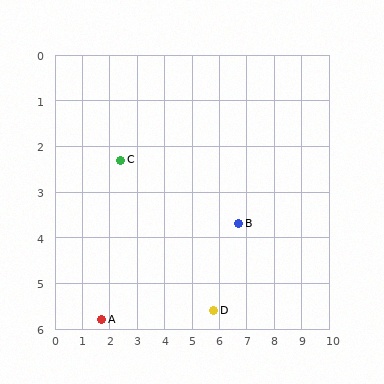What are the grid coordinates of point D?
Point D is at approximately (5.8, 5.6).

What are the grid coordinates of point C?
Point C is at approximately (2.4, 2.3).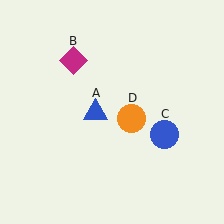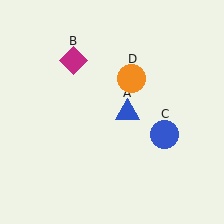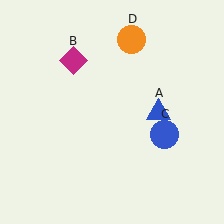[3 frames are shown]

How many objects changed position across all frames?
2 objects changed position: blue triangle (object A), orange circle (object D).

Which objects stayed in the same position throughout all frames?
Magenta diamond (object B) and blue circle (object C) remained stationary.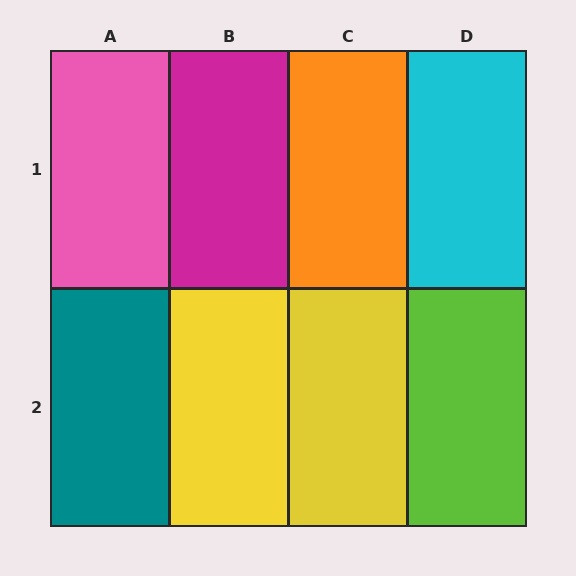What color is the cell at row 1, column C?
Orange.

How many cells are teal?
1 cell is teal.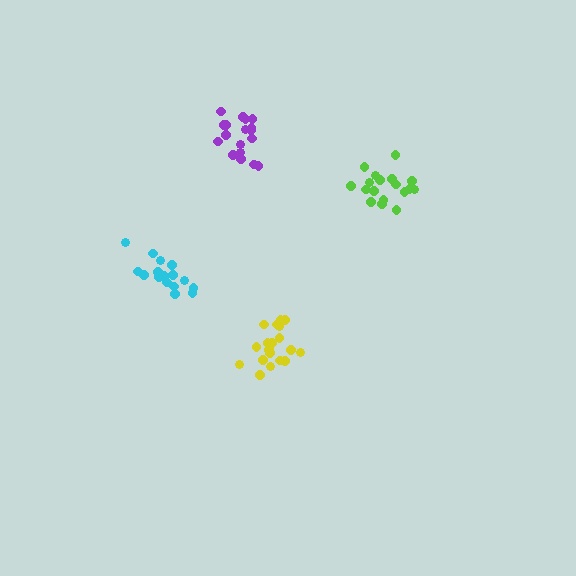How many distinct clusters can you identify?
There are 4 distinct clusters.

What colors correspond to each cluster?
The clusters are colored: purple, lime, yellow, cyan.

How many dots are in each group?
Group 1: 18 dots, Group 2: 18 dots, Group 3: 19 dots, Group 4: 16 dots (71 total).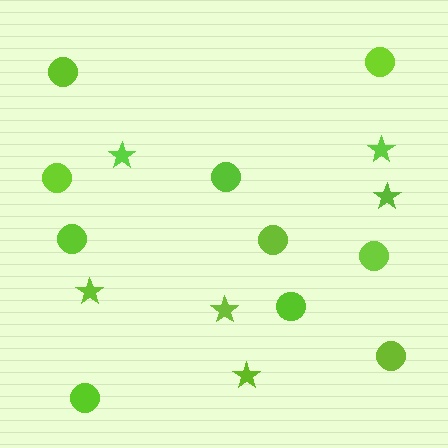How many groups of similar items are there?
There are 2 groups: one group of stars (6) and one group of circles (10).